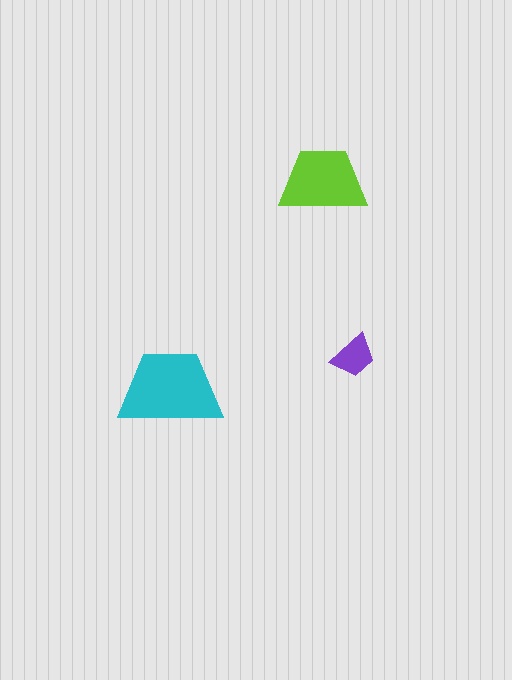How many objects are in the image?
There are 3 objects in the image.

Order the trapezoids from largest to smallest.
the cyan one, the lime one, the purple one.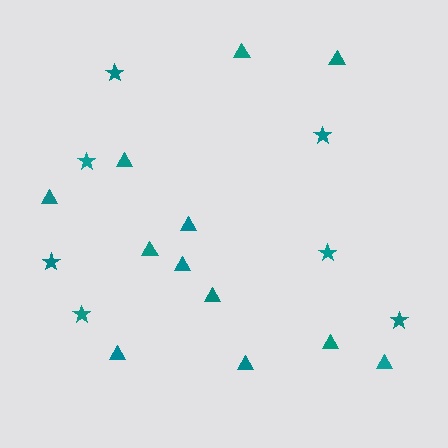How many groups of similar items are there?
There are 2 groups: one group of triangles (12) and one group of stars (7).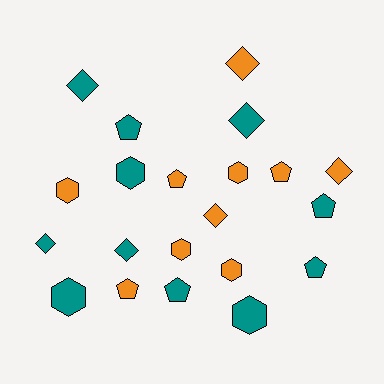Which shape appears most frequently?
Diamond, with 7 objects.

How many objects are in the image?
There are 21 objects.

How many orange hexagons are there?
There are 4 orange hexagons.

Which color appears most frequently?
Teal, with 11 objects.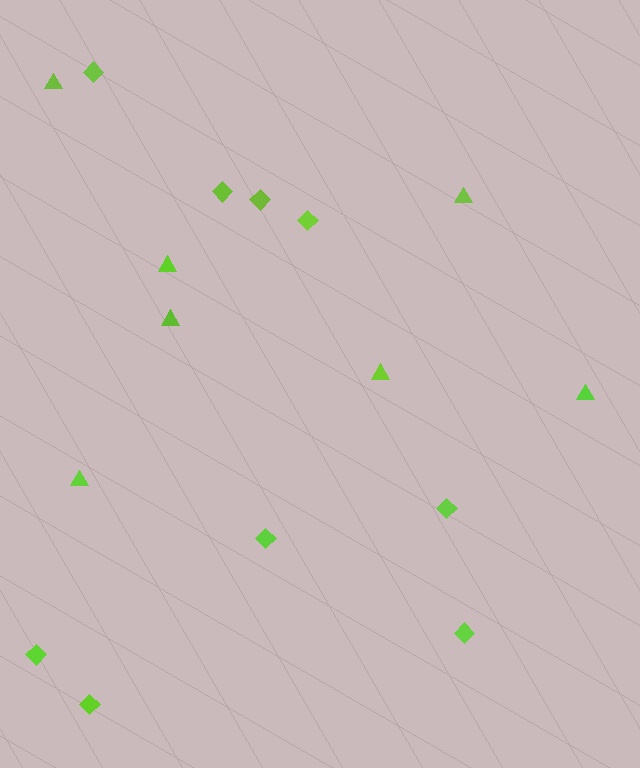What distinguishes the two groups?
There are 2 groups: one group of diamonds (9) and one group of triangles (7).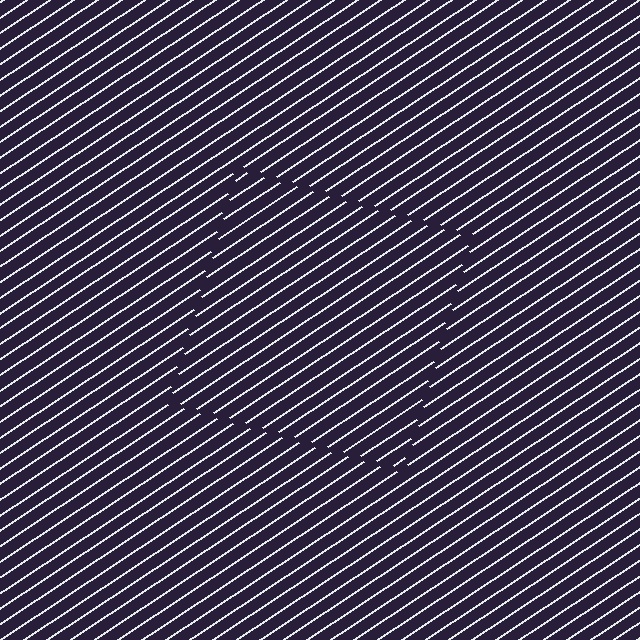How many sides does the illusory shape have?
4 sides — the line-ends trace a square.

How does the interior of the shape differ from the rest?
The interior of the shape contains the same grating, shifted by half a period — the contour is defined by the phase discontinuity where line-ends from the inner and outer gratings abut.